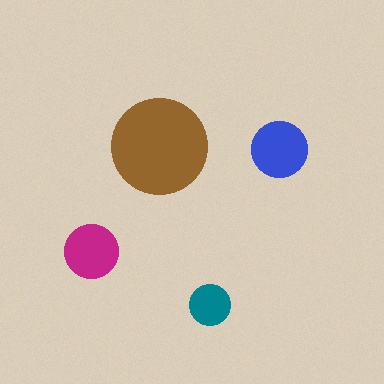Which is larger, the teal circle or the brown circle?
The brown one.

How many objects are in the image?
There are 4 objects in the image.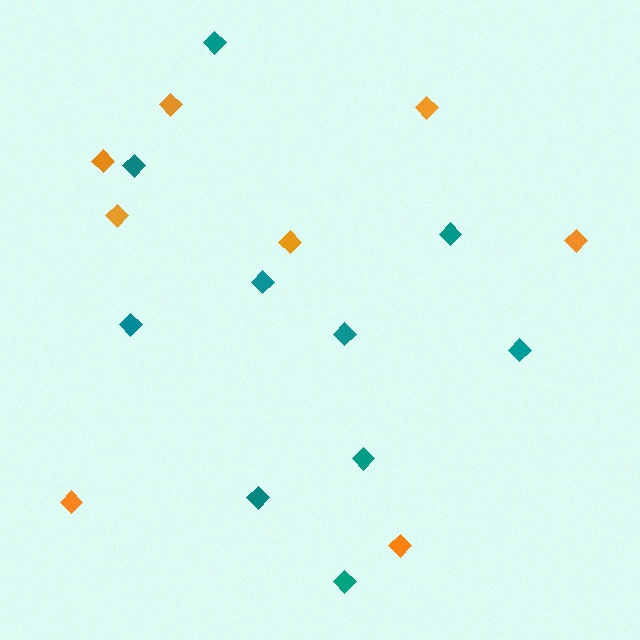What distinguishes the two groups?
There are 2 groups: one group of orange diamonds (8) and one group of teal diamonds (10).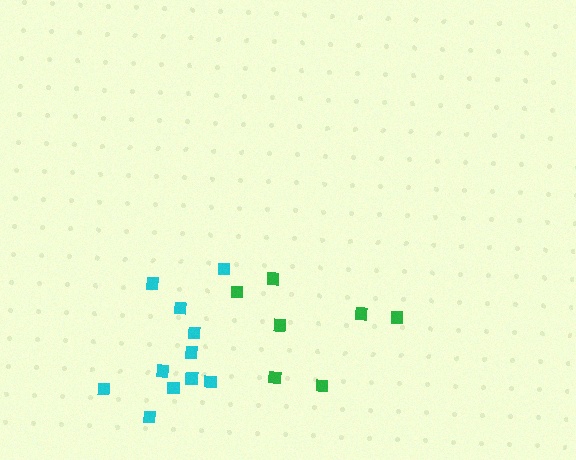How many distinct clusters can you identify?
There are 2 distinct clusters.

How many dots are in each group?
Group 1: 11 dots, Group 2: 7 dots (18 total).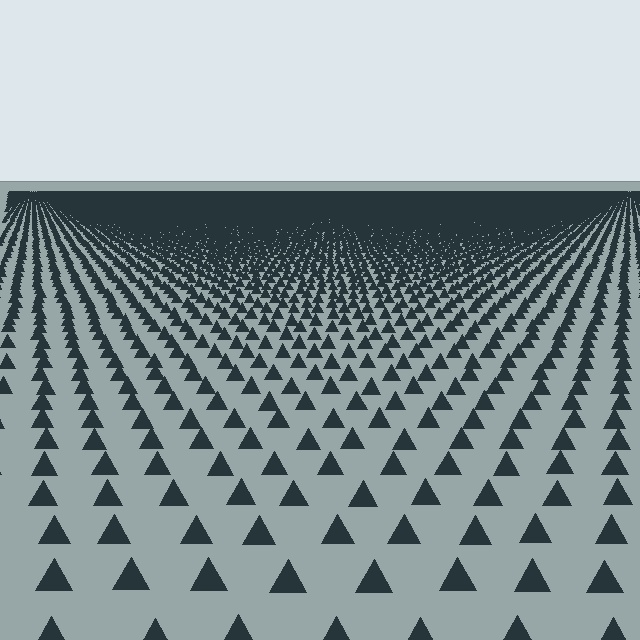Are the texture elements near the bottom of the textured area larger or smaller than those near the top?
Larger. Near the bottom, elements are closer to the viewer and appear at a bigger on-screen size.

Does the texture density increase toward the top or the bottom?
Density increases toward the top.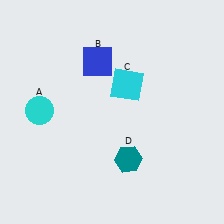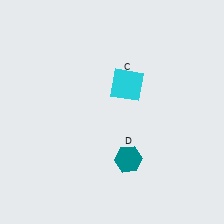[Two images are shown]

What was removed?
The blue square (B), the cyan circle (A) were removed in Image 2.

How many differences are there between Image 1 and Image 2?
There are 2 differences between the two images.